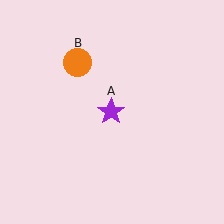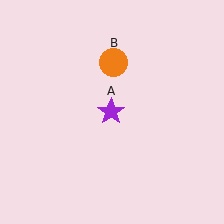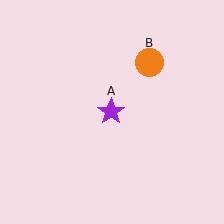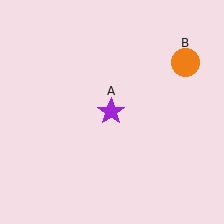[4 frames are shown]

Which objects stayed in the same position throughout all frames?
Purple star (object A) remained stationary.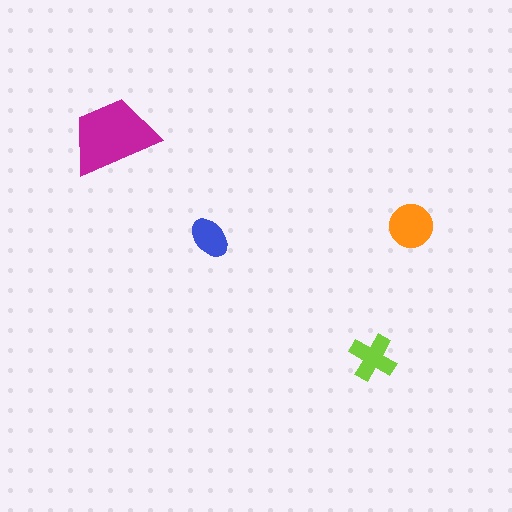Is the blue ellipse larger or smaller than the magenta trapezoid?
Smaller.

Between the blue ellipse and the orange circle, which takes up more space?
The orange circle.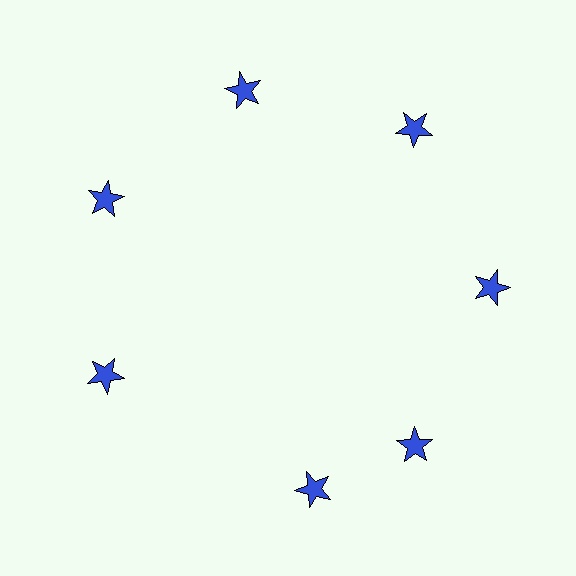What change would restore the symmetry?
The symmetry would be restored by rotating it back into even spacing with its neighbors so that all 7 stars sit at equal angles and equal distance from the center.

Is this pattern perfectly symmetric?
No. The 7 blue stars are arranged in a ring, but one element near the 6 o'clock position is rotated out of alignment along the ring, breaking the 7-fold rotational symmetry.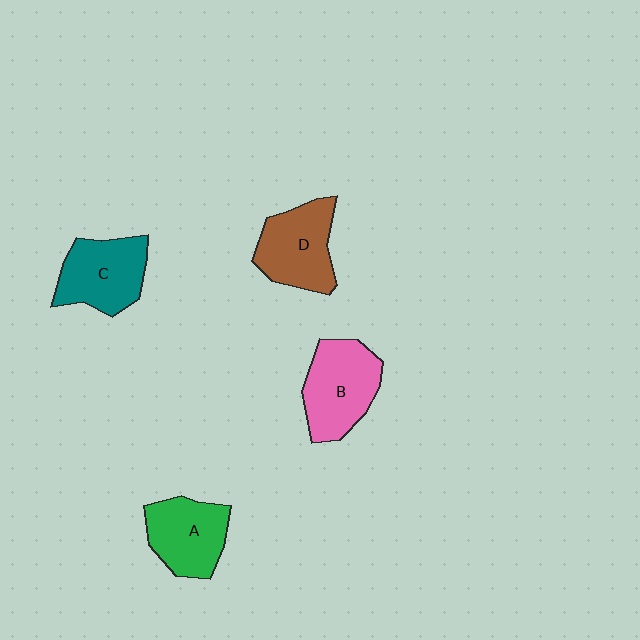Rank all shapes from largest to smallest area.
From largest to smallest: B (pink), D (brown), C (teal), A (green).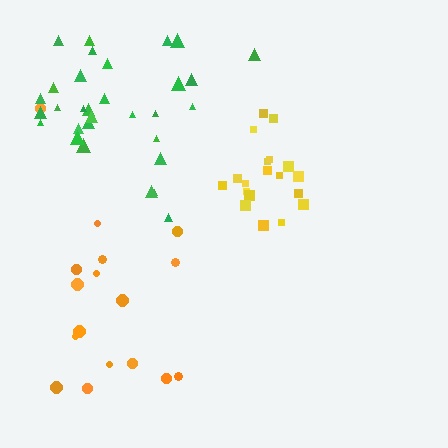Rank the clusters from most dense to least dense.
yellow, green, orange.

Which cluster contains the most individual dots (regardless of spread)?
Green (32).